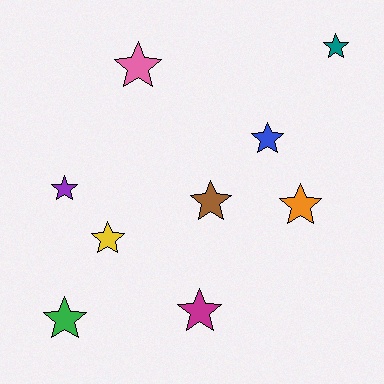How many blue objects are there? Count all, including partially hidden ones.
There is 1 blue object.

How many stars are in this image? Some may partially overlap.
There are 9 stars.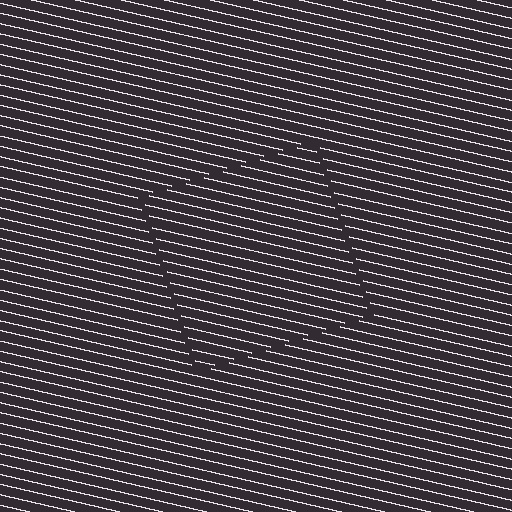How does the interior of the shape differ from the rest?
The interior of the shape contains the same grating, shifted by half a period — the contour is defined by the phase discontinuity where line-ends from the inner and outer gratings abut.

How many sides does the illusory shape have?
4 sides — the line-ends trace a square.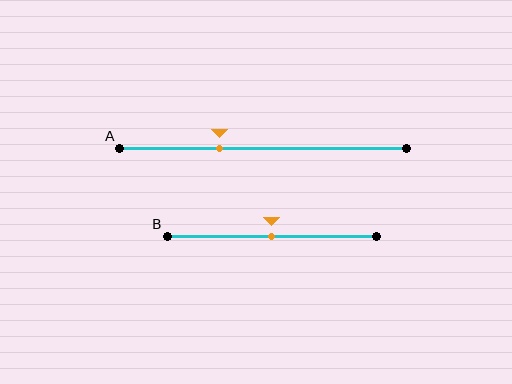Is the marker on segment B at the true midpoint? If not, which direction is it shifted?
Yes, the marker on segment B is at the true midpoint.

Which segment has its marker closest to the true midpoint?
Segment B has its marker closest to the true midpoint.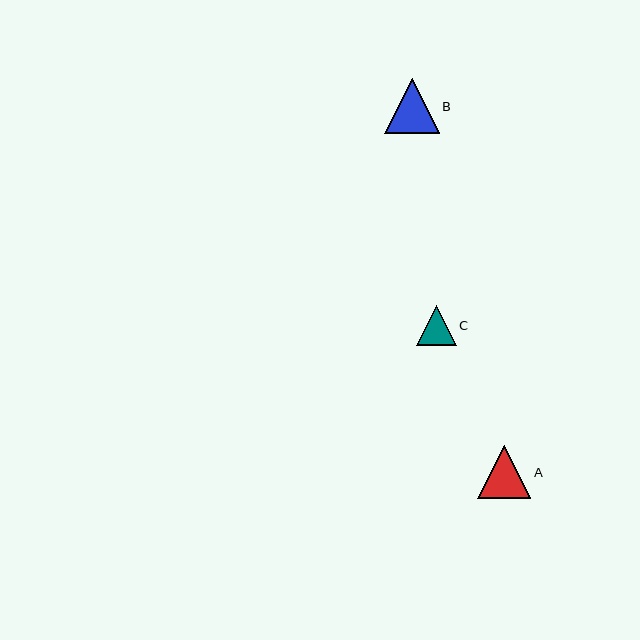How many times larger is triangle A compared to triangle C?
Triangle A is approximately 1.3 times the size of triangle C.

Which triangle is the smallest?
Triangle C is the smallest with a size of approximately 40 pixels.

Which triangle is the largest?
Triangle B is the largest with a size of approximately 55 pixels.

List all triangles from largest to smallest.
From largest to smallest: B, A, C.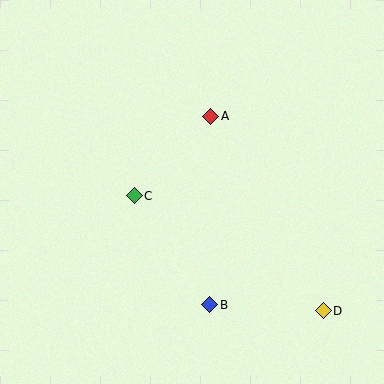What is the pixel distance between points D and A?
The distance between D and A is 225 pixels.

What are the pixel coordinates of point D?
Point D is at (323, 311).